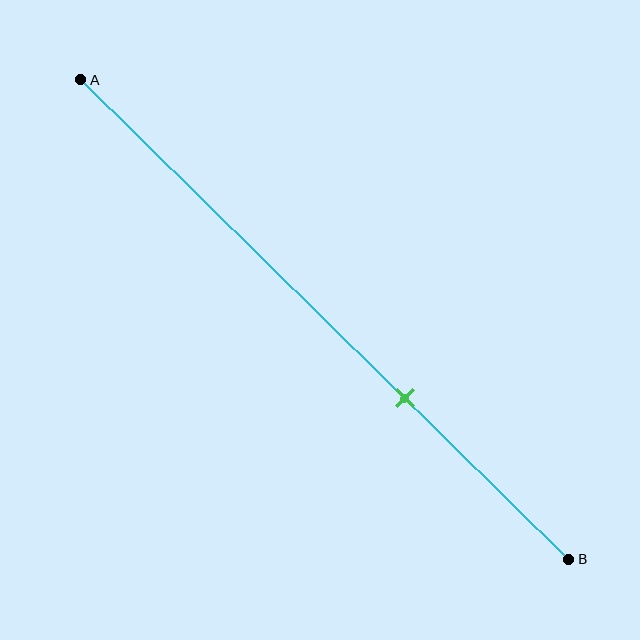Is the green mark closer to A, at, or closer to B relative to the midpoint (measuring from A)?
The green mark is closer to point B than the midpoint of segment AB.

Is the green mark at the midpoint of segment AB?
No, the mark is at about 65% from A, not at the 50% midpoint.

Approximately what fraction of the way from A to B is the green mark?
The green mark is approximately 65% of the way from A to B.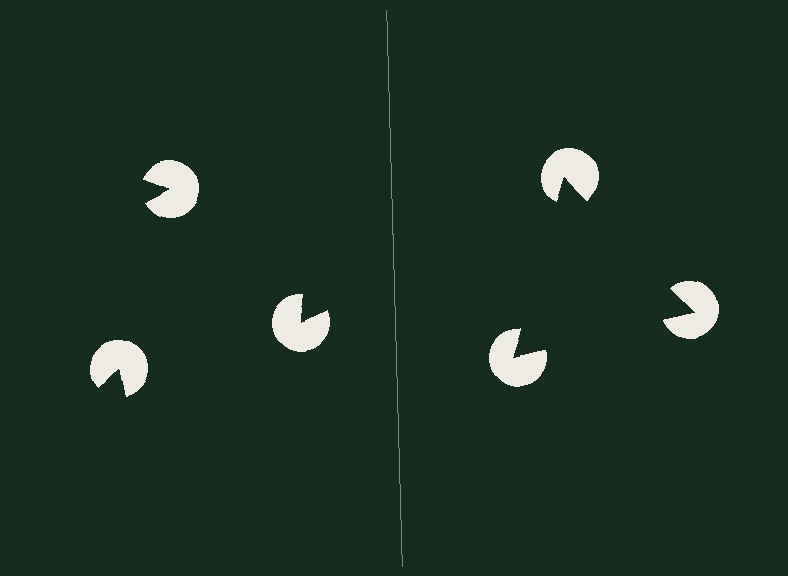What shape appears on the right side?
An illusory triangle.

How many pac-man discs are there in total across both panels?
6 — 3 on each side.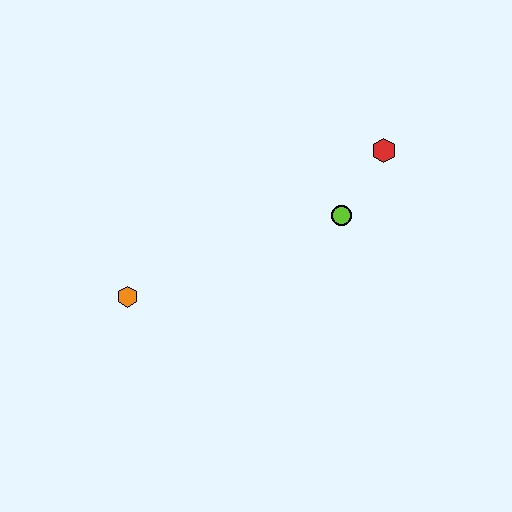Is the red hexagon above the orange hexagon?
Yes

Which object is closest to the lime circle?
The red hexagon is closest to the lime circle.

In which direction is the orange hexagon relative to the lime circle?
The orange hexagon is to the left of the lime circle.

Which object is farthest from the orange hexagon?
The red hexagon is farthest from the orange hexagon.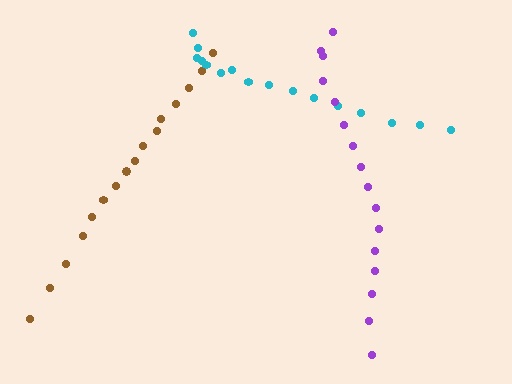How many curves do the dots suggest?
There are 3 distinct paths.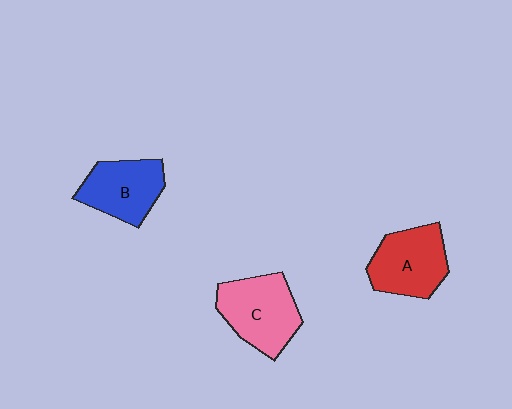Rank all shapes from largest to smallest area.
From largest to smallest: C (pink), A (red), B (blue).